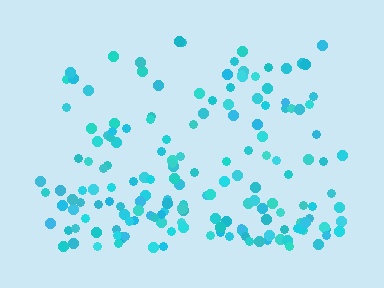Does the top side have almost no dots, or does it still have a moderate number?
Still a moderate number, just noticeably fewer than the bottom.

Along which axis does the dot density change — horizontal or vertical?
Vertical.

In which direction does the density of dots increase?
From top to bottom, with the bottom side densest.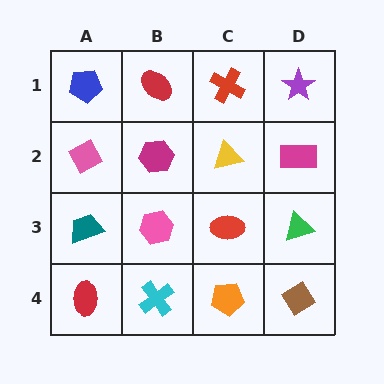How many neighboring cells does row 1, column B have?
3.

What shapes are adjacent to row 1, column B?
A magenta hexagon (row 2, column B), a blue pentagon (row 1, column A), a red cross (row 1, column C).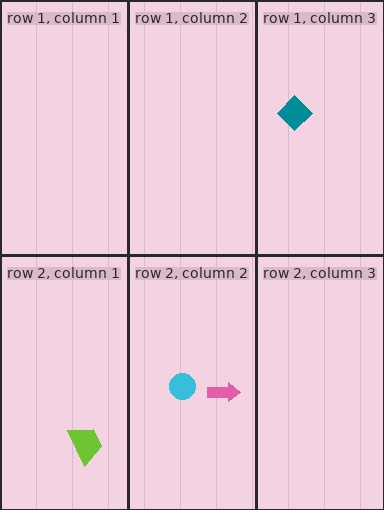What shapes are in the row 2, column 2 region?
The cyan circle, the pink arrow.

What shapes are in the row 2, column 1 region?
The lime trapezoid.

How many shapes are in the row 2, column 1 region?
1.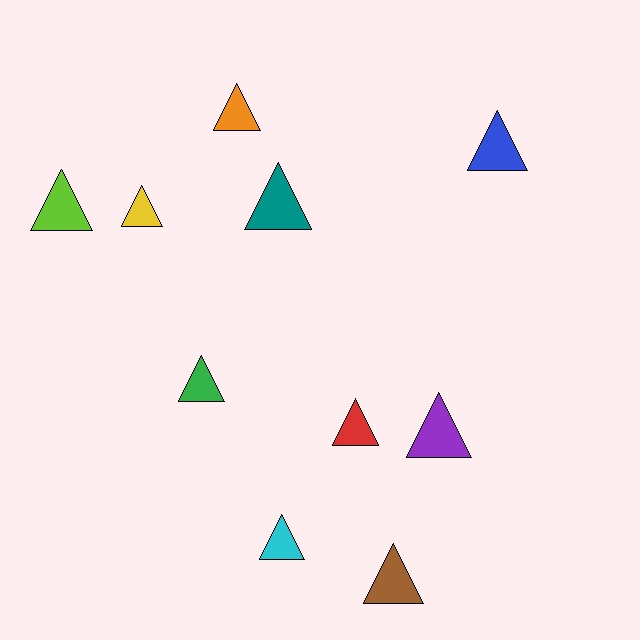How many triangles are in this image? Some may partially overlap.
There are 10 triangles.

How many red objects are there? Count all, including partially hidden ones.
There is 1 red object.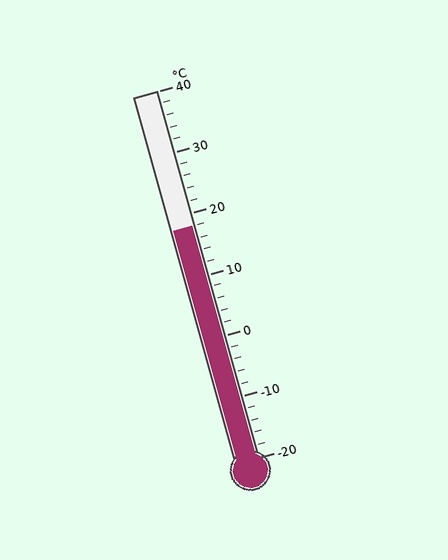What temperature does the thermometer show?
The thermometer shows approximately 18°C.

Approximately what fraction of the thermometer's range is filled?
The thermometer is filled to approximately 65% of its range.